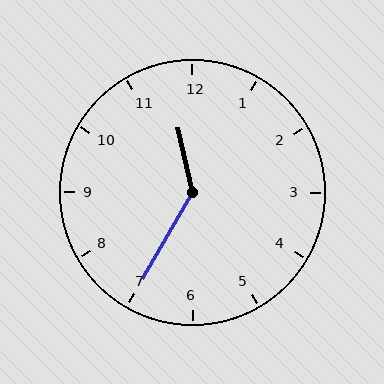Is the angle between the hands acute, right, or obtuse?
It is obtuse.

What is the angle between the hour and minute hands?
Approximately 138 degrees.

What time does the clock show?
11:35.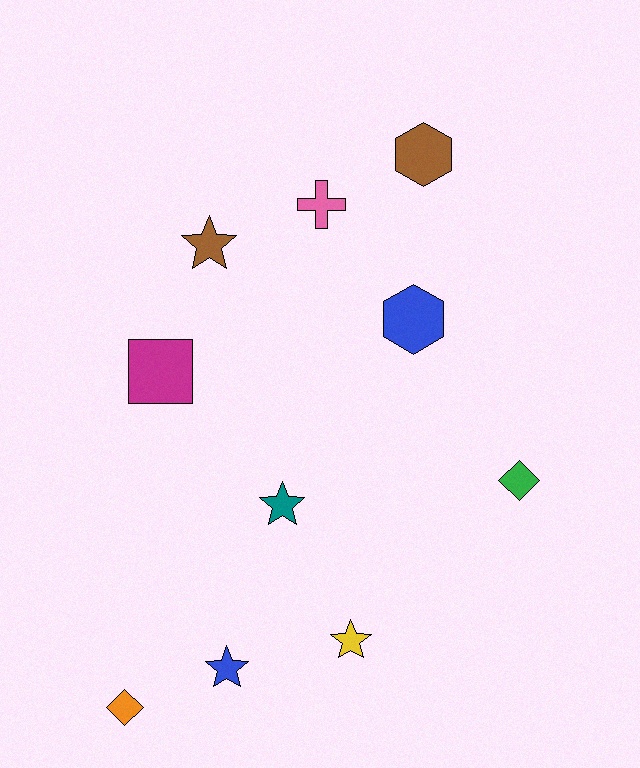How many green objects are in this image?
There is 1 green object.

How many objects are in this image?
There are 10 objects.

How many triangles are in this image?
There are no triangles.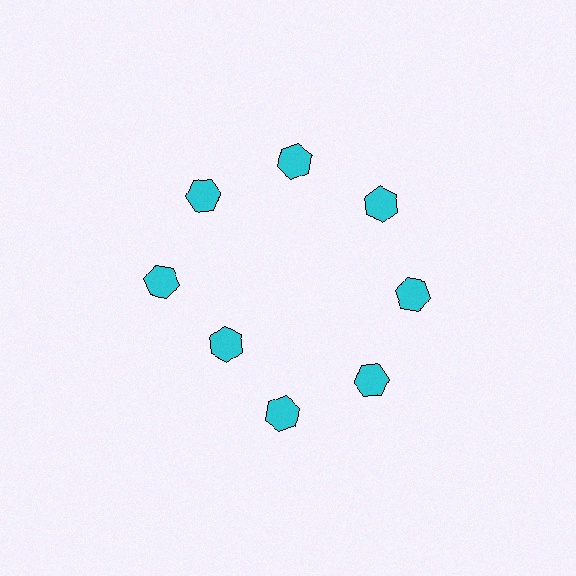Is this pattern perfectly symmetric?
No. The 8 cyan hexagons are arranged in a ring, but one element near the 8 o'clock position is pulled inward toward the center, breaking the 8-fold rotational symmetry.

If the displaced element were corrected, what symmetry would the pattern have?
It would have 8-fold rotational symmetry — the pattern would map onto itself every 45 degrees.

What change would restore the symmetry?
The symmetry would be restored by moving it outward, back onto the ring so that all 8 hexagons sit at equal angles and equal distance from the center.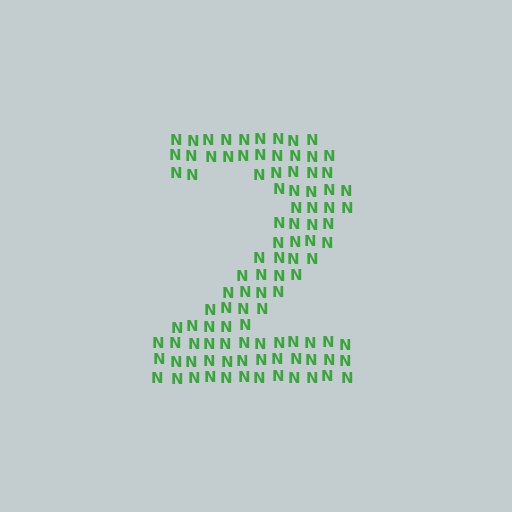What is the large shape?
The large shape is the digit 2.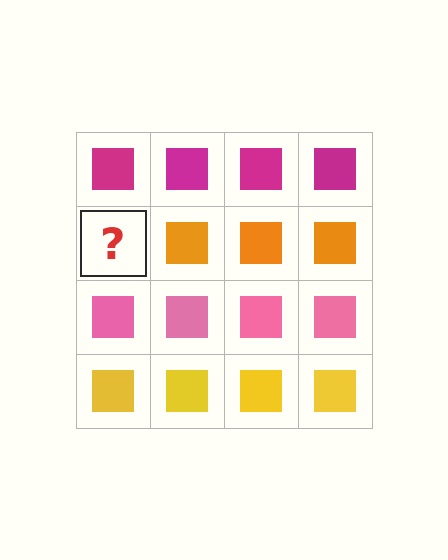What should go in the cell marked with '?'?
The missing cell should contain an orange square.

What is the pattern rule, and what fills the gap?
The rule is that each row has a consistent color. The gap should be filled with an orange square.